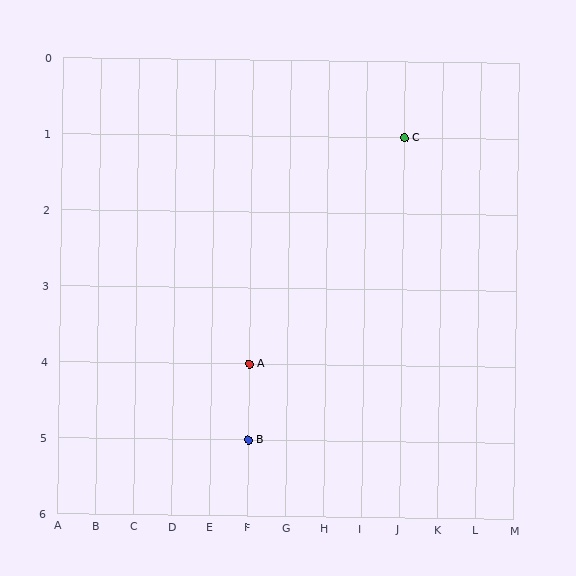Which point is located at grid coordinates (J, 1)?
Point C is at (J, 1).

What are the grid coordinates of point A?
Point A is at grid coordinates (F, 4).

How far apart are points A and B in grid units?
Points A and B are 1 row apart.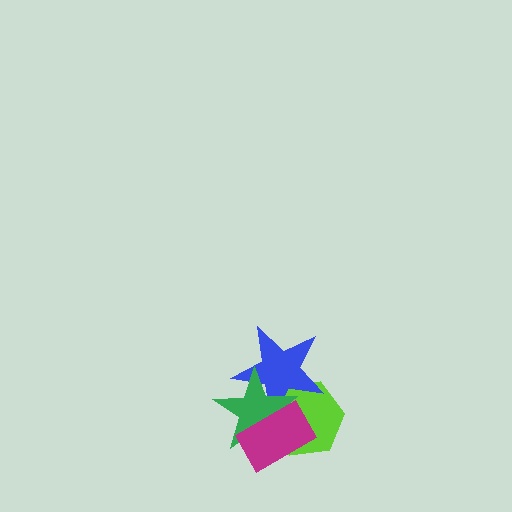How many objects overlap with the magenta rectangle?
3 objects overlap with the magenta rectangle.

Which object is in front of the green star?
The magenta rectangle is in front of the green star.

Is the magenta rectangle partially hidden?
No, no other shape covers it.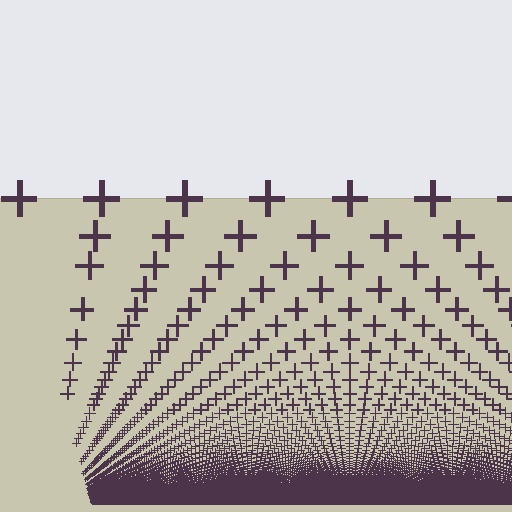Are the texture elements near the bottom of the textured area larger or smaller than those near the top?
Smaller. The gradient is inverted — elements near the bottom are smaller and denser.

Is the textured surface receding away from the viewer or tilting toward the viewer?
The surface appears to tilt toward the viewer. Texture elements get larger and sparser toward the top.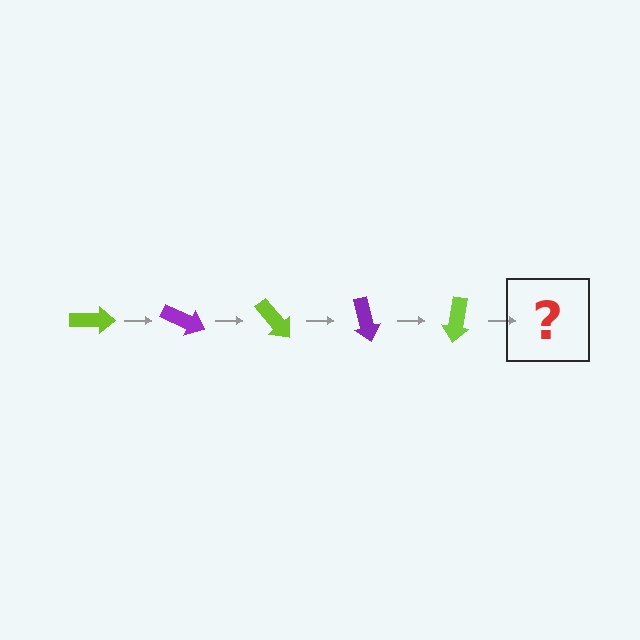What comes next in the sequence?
The next element should be a purple arrow, rotated 125 degrees from the start.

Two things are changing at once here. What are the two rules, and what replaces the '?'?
The two rules are that it rotates 25 degrees each step and the color cycles through lime and purple. The '?' should be a purple arrow, rotated 125 degrees from the start.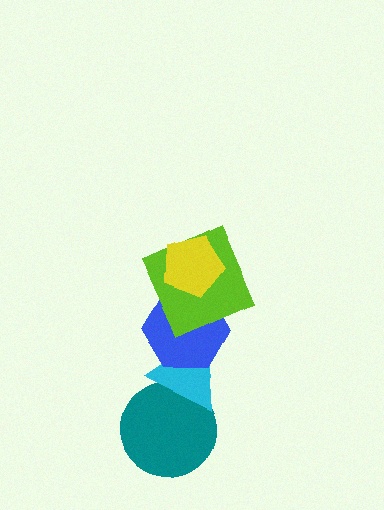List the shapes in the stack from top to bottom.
From top to bottom: the yellow pentagon, the lime square, the blue hexagon, the cyan triangle, the teal circle.